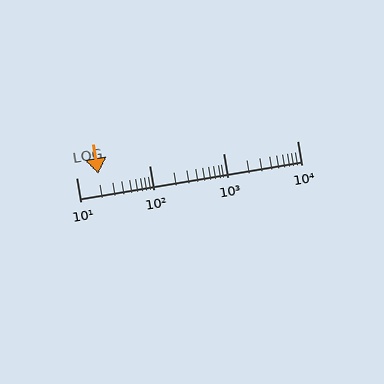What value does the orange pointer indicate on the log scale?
The pointer indicates approximately 20.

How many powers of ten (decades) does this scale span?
The scale spans 3 decades, from 10 to 10000.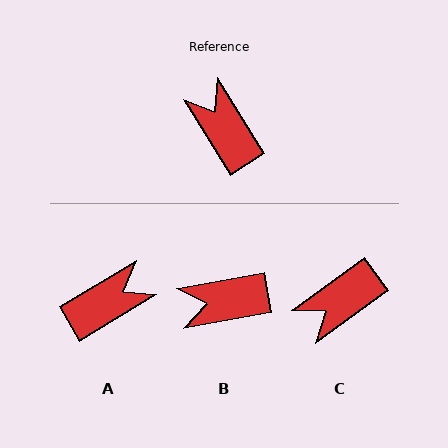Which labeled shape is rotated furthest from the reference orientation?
C, about 94 degrees away.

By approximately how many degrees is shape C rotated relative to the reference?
Approximately 94 degrees counter-clockwise.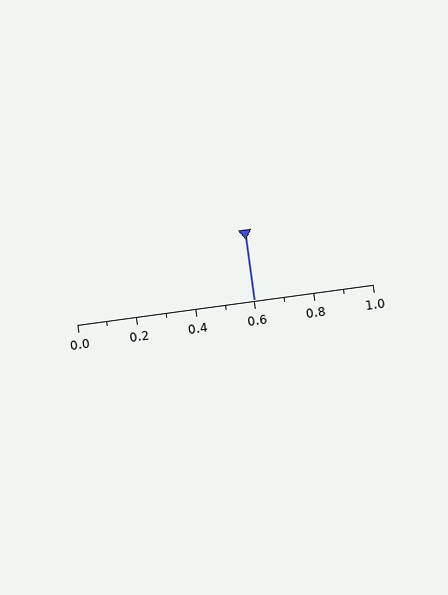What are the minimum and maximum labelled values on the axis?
The axis runs from 0.0 to 1.0.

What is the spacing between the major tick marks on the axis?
The major ticks are spaced 0.2 apart.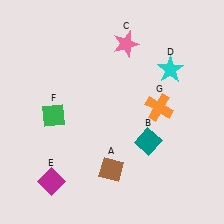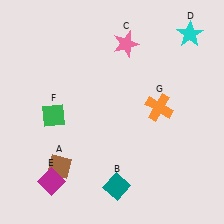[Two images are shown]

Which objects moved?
The objects that moved are: the brown diamond (A), the teal diamond (B), the cyan star (D).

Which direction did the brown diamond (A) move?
The brown diamond (A) moved left.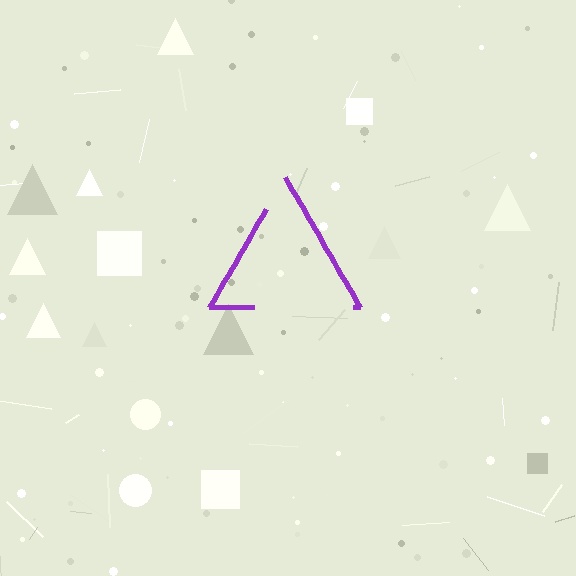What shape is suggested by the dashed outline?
The dashed outline suggests a triangle.